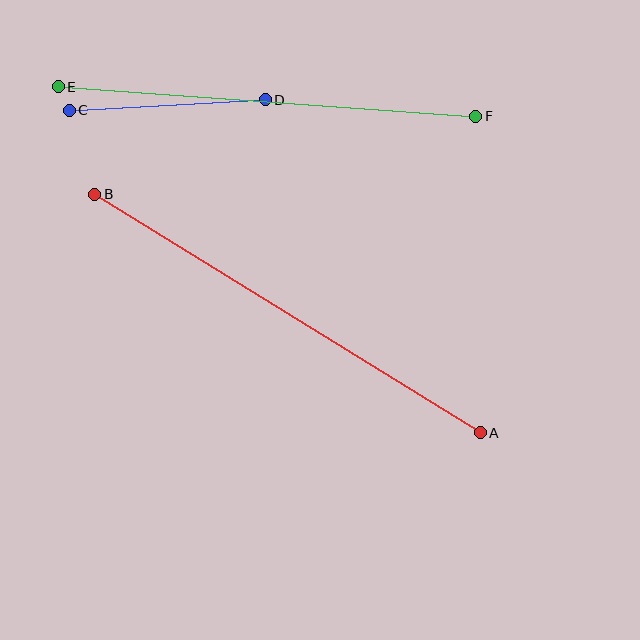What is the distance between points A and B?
The distance is approximately 453 pixels.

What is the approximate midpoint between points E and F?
The midpoint is at approximately (267, 102) pixels.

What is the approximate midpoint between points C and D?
The midpoint is at approximately (167, 105) pixels.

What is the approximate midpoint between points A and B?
The midpoint is at approximately (287, 313) pixels.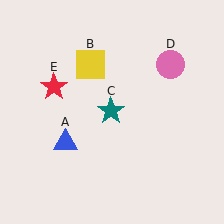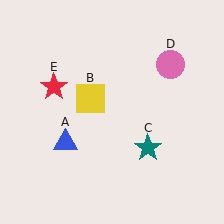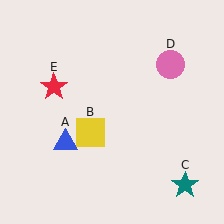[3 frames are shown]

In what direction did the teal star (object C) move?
The teal star (object C) moved down and to the right.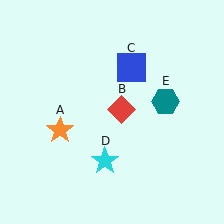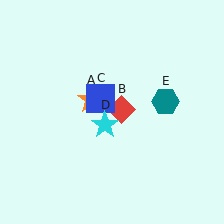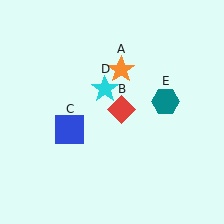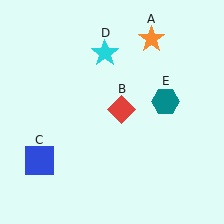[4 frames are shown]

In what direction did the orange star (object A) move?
The orange star (object A) moved up and to the right.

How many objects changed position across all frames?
3 objects changed position: orange star (object A), blue square (object C), cyan star (object D).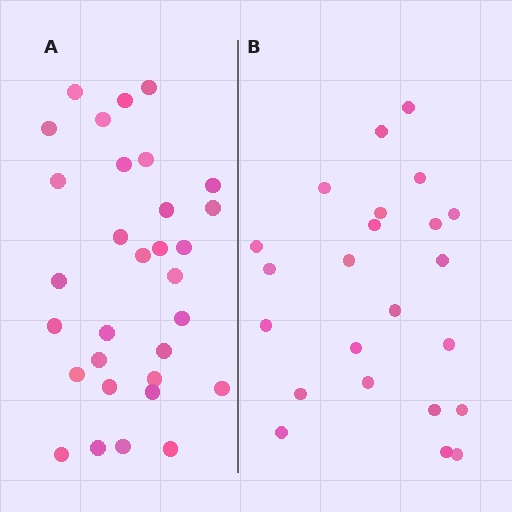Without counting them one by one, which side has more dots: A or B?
Region A (the left region) has more dots.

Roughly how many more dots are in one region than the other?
Region A has roughly 8 or so more dots than region B.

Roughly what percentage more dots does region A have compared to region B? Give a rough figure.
About 35% more.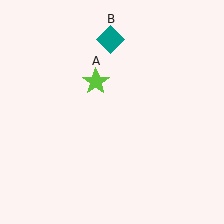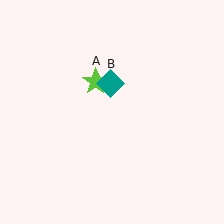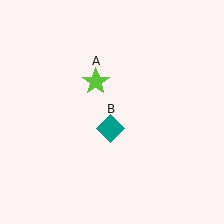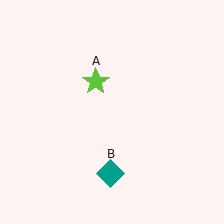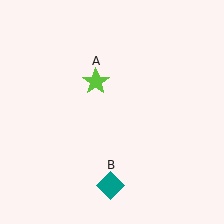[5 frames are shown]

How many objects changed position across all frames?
1 object changed position: teal diamond (object B).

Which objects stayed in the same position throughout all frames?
Lime star (object A) remained stationary.